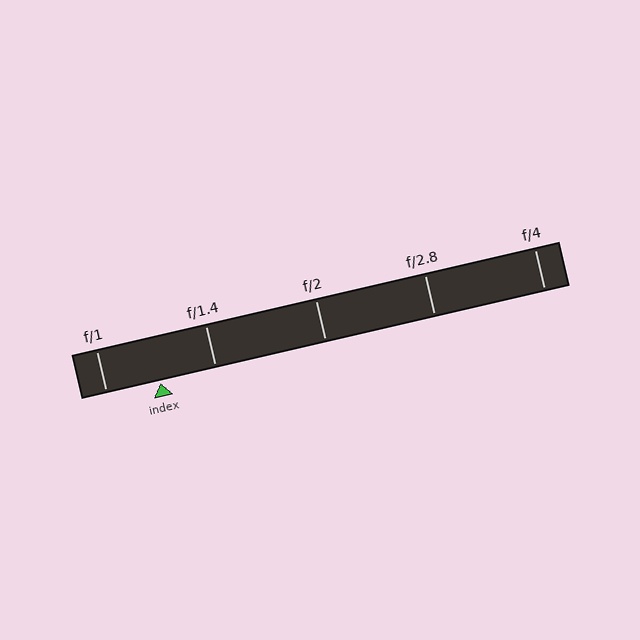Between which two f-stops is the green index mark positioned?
The index mark is between f/1 and f/1.4.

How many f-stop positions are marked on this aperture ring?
There are 5 f-stop positions marked.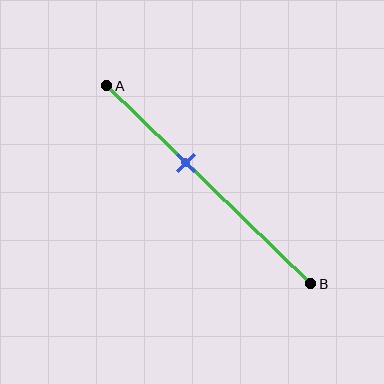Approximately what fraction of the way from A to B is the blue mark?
The blue mark is approximately 40% of the way from A to B.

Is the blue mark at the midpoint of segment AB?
No, the mark is at about 40% from A, not at the 50% midpoint.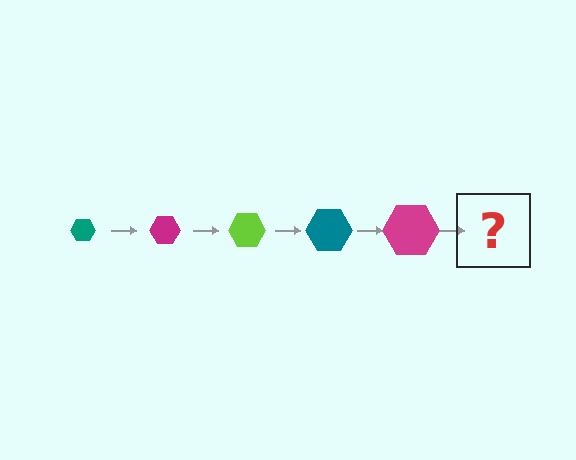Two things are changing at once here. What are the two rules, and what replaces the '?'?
The two rules are that the hexagon grows larger each step and the color cycles through teal, magenta, and lime. The '?' should be a lime hexagon, larger than the previous one.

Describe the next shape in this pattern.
It should be a lime hexagon, larger than the previous one.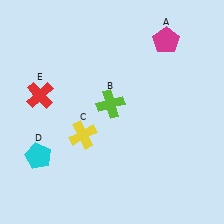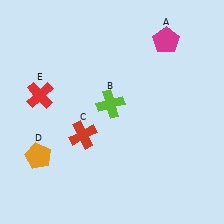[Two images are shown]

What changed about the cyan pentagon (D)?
In Image 1, D is cyan. In Image 2, it changed to orange.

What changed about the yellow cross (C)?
In Image 1, C is yellow. In Image 2, it changed to red.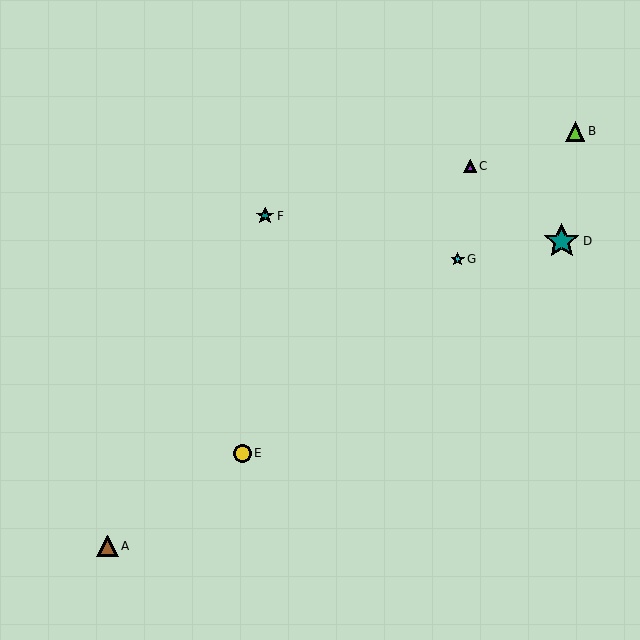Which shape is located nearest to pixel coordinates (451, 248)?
The cyan star (labeled G) at (458, 259) is nearest to that location.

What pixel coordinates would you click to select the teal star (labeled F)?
Click at (265, 216) to select the teal star F.